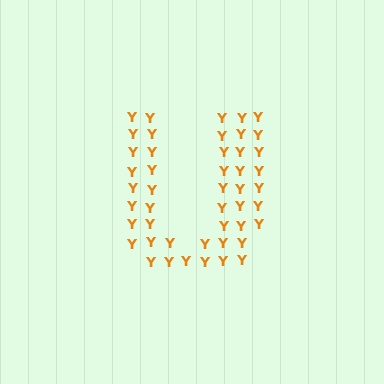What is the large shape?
The large shape is the letter U.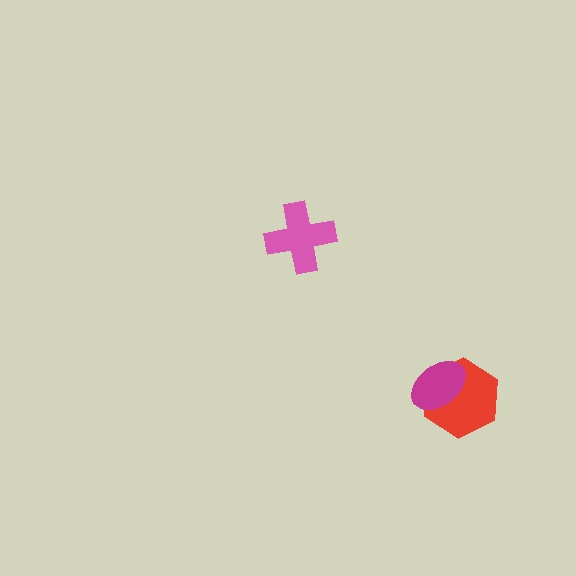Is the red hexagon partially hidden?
Yes, it is partially covered by another shape.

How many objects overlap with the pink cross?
0 objects overlap with the pink cross.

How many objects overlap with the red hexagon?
1 object overlaps with the red hexagon.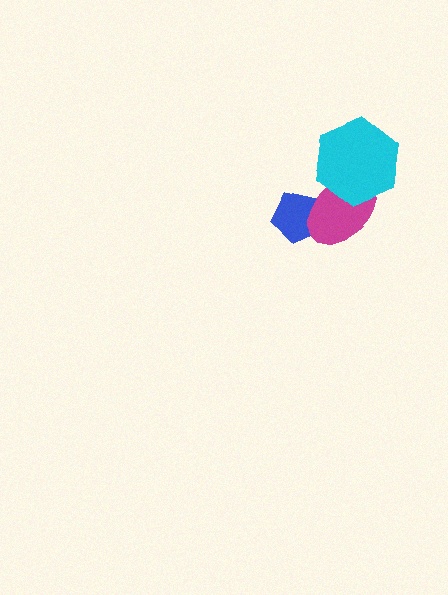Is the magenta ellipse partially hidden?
Yes, it is partially covered by another shape.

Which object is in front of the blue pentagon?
The magenta ellipse is in front of the blue pentagon.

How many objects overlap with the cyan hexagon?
1 object overlaps with the cyan hexagon.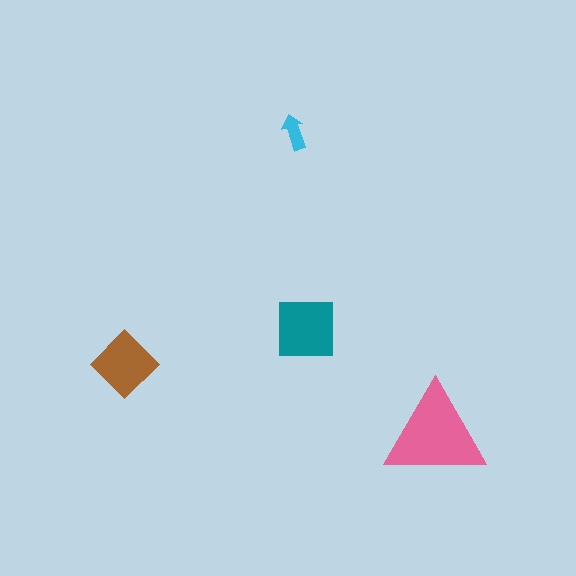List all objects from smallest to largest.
The cyan arrow, the brown diamond, the teal square, the pink triangle.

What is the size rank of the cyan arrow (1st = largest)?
4th.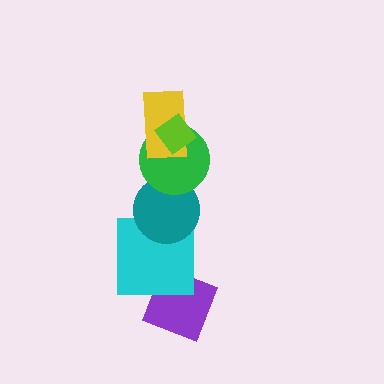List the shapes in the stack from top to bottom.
From top to bottom: the lime diamond, the yellow rectangle, the green circle, the teal circle, the cyan square, the purple diamond.